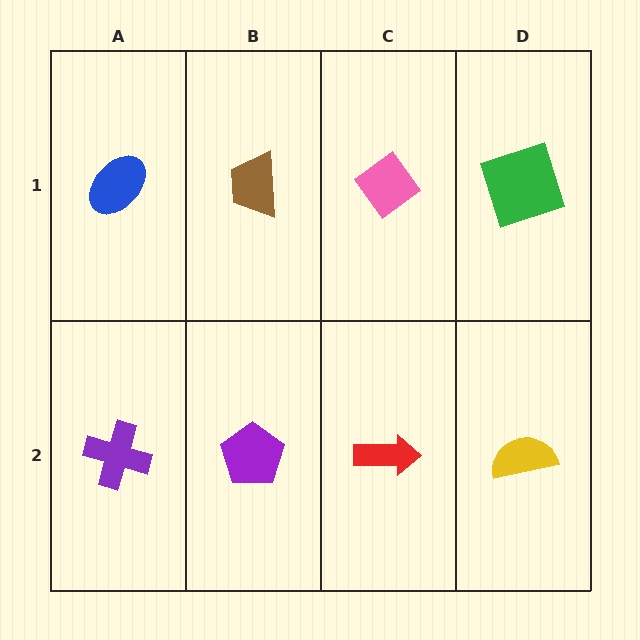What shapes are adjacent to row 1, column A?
A purple cross (row 2, column A), a brown trapezoid (row 1, column B).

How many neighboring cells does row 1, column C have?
3.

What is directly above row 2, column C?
A pink diamond.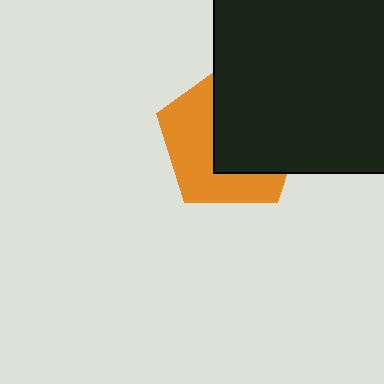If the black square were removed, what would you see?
You would see the complete orange pentagon.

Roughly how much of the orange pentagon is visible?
About half of it is visible (roughly 47%).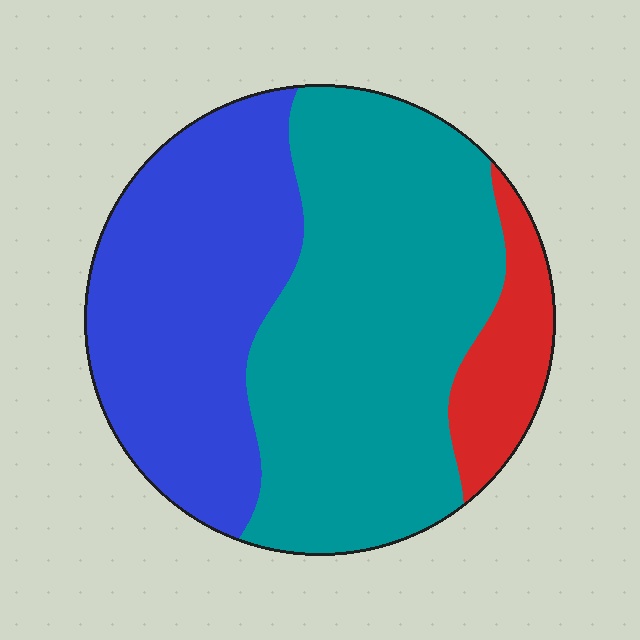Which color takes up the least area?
Red, at roughly 10%.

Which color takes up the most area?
Teal, at roughly 50%.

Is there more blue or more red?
Blue.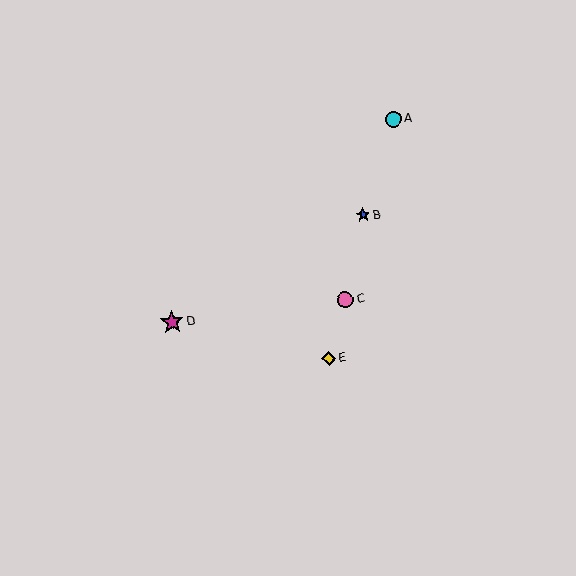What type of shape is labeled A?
Shape A is a cyan circle.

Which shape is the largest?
The magenta star (labeled D) is the largest.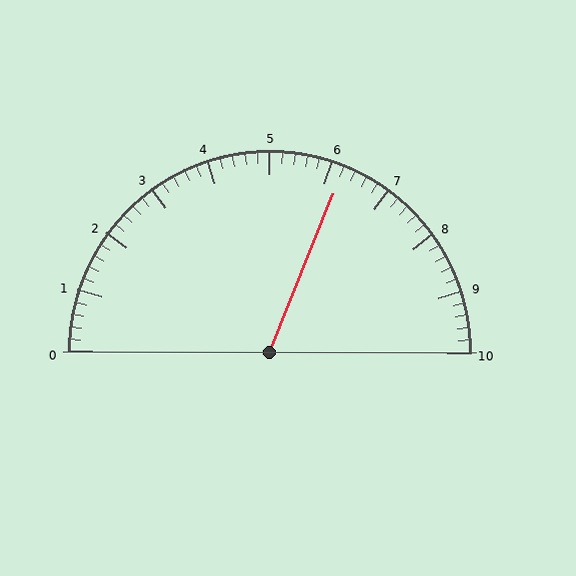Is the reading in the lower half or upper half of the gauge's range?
The reading is in the upper half of the range (0 to 10).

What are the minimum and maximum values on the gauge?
The gauge ranges from 0 to 10.